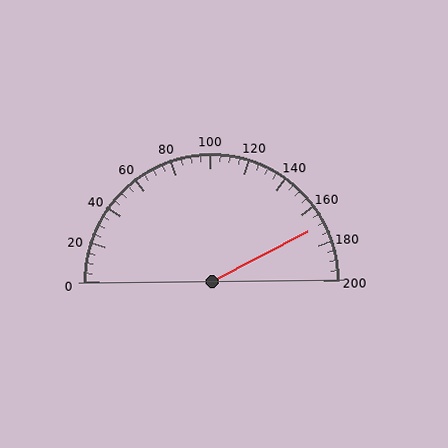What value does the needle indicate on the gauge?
The needle indicates approximately 170.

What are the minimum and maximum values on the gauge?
The gauge ranges from 0 to 200.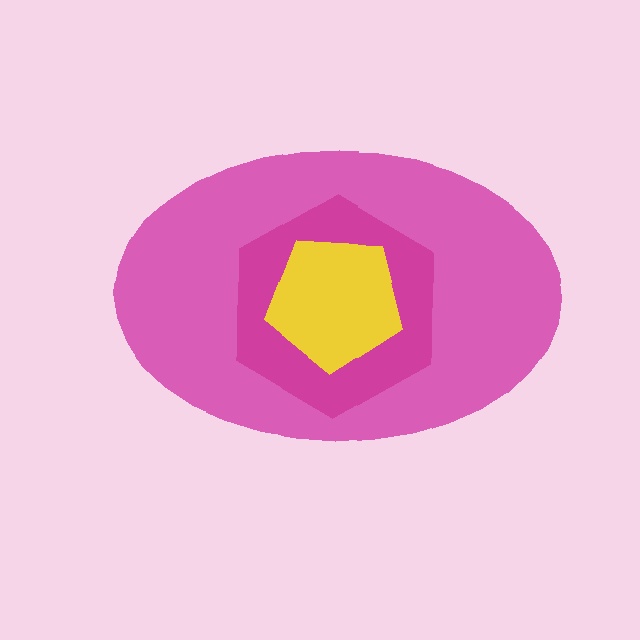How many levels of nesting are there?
3.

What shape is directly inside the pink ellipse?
The magenta hexagon.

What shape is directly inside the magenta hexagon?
The yellow pentagon.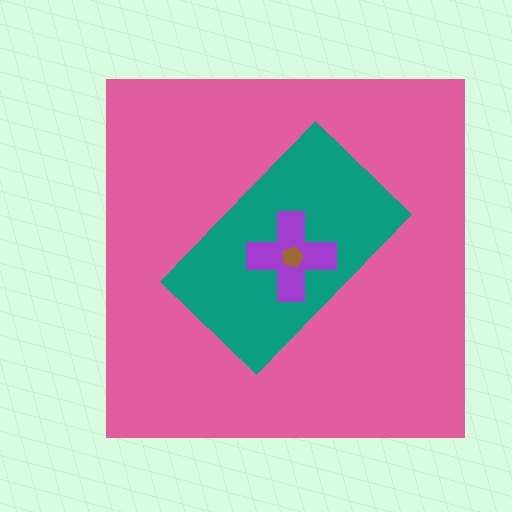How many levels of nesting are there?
4.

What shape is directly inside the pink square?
The teal rectangle.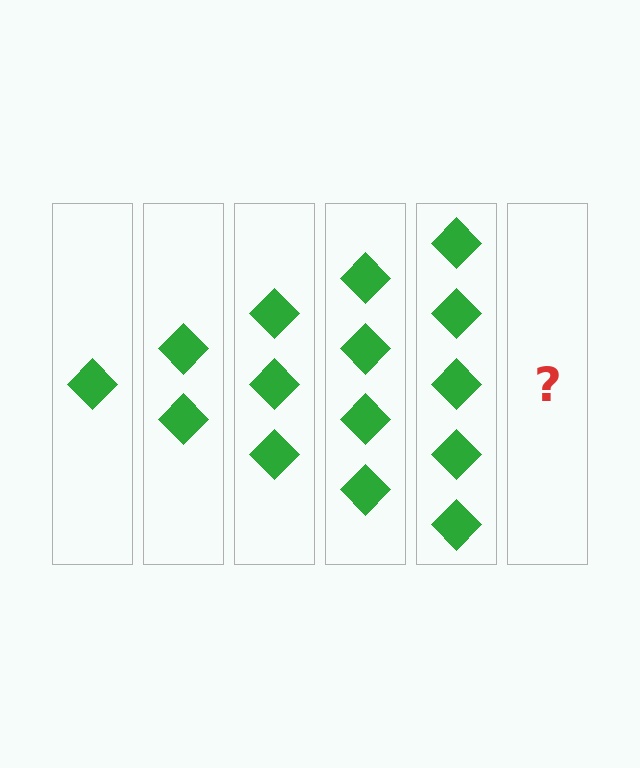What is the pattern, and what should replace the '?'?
The pattern is that each step adds one more diamond. The '?' should be 6 diamonds.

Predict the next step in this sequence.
The next step is 6 diamonds.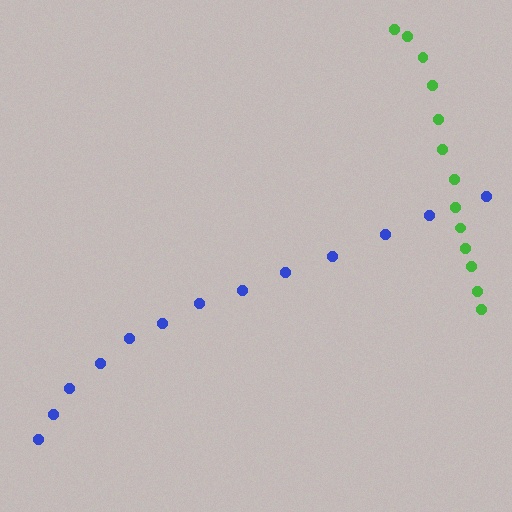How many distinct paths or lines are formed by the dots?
There are 2 distinct paths.